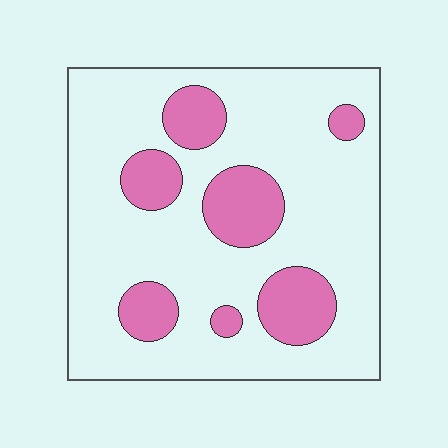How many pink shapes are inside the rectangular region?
7.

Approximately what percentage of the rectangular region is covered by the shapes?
Approximately 20%.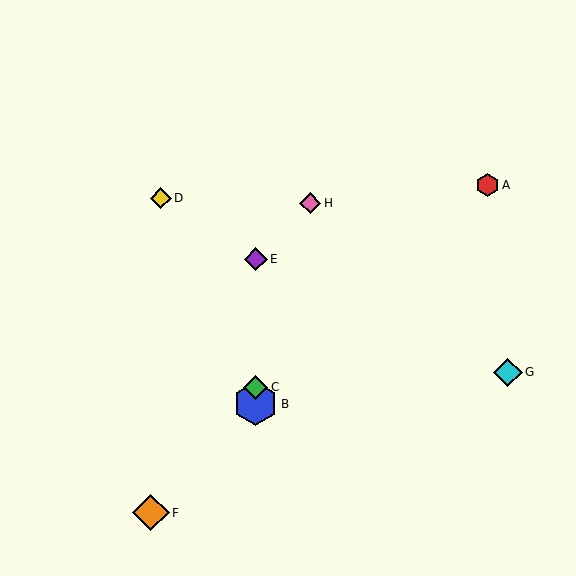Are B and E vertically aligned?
Yes, both are at x≈256.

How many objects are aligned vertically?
3 objects (B, C, E) are aligned vertically.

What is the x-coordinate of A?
Object A is at x≈487.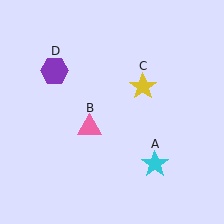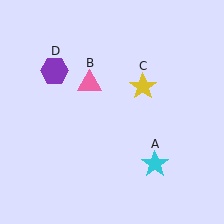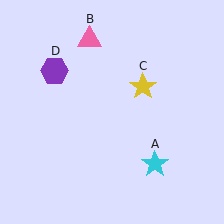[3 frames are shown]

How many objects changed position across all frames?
1 object changed position: pink triangle (object B).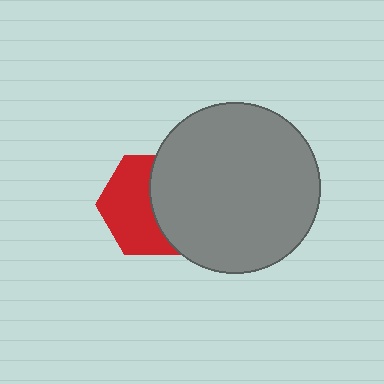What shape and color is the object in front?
The object in front is a gray circle.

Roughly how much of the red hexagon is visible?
About half of it is visible (roughly 54%).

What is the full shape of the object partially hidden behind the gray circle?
The partially hidden object is a red hexagon.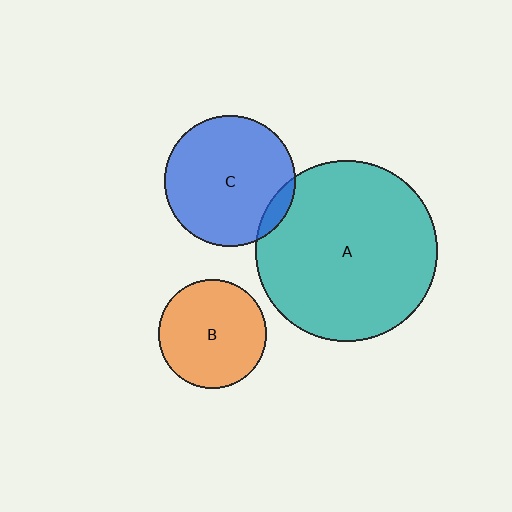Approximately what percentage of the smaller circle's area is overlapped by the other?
Approximately 10%.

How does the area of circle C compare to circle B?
Approximately 1.5 times.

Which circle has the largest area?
Circle A (teal).